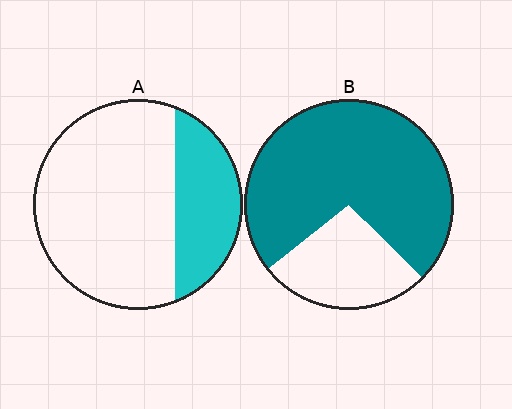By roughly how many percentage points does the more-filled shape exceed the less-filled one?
By roughly 45 percentage points (B over A).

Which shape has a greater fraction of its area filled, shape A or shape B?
Shape B.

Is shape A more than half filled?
No.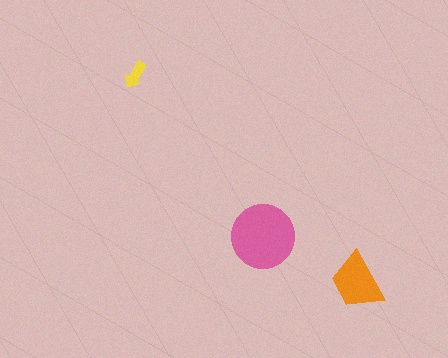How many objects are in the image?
There are 3 objects in the image.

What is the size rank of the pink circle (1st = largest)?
1st.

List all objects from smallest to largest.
The yellow arrow, the orange trapezoid, the pink circle.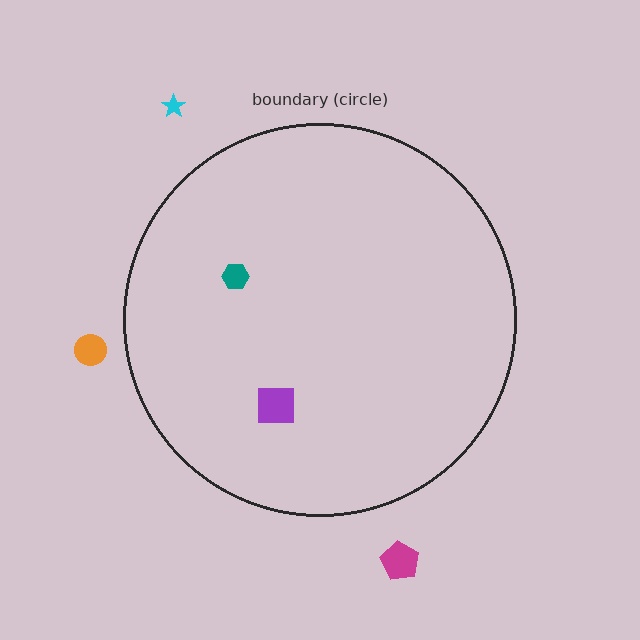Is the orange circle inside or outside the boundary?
Outside.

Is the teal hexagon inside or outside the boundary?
Inside.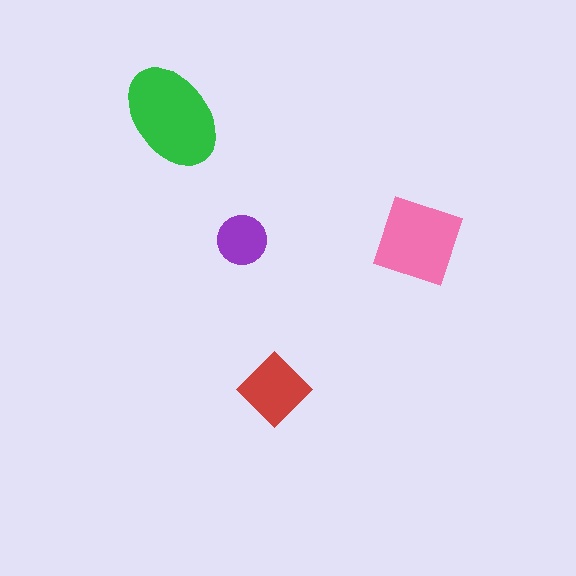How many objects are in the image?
There are 4 objects in the image.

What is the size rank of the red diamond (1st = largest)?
3rd.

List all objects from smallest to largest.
The purple circle, the red diamond, the pink square, the green ellipse.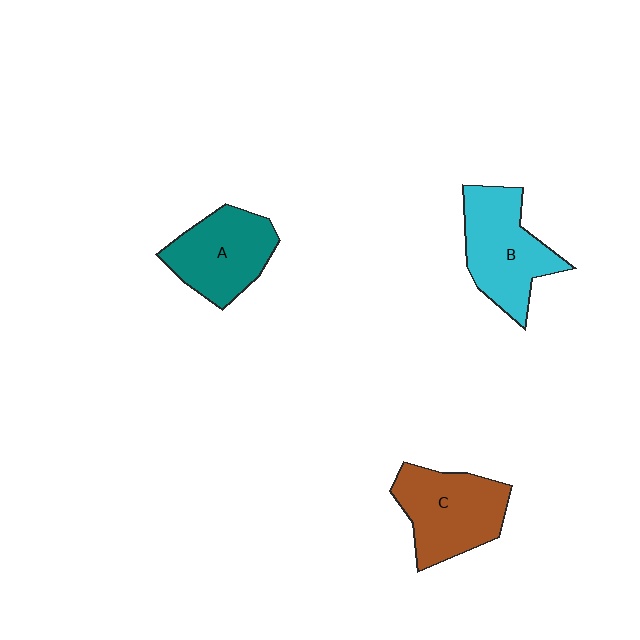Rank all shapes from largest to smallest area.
From largest to smallest: B (cyan), C (brown), A (teal).